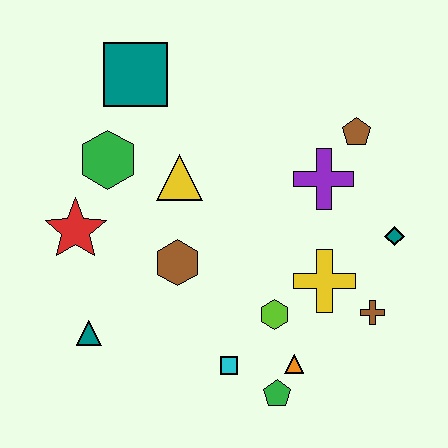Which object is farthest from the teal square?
The green pentagon is farthest from the teal square.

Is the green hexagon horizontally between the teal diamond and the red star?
Yes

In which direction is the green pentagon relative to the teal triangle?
The green pentagon is to the right of the teal triangle.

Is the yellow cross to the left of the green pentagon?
No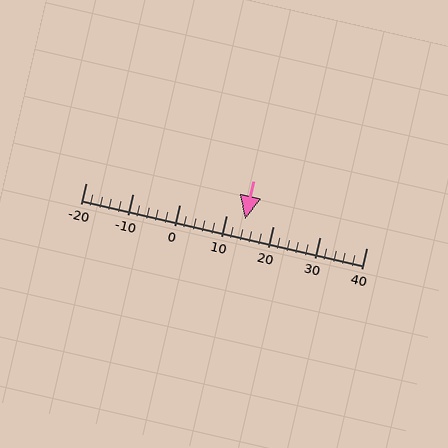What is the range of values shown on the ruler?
The ruler shows values from -20 to 40.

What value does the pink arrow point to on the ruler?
The pink arrow points to approximately 14.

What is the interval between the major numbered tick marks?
The major tick marks are spaced 10 units apart.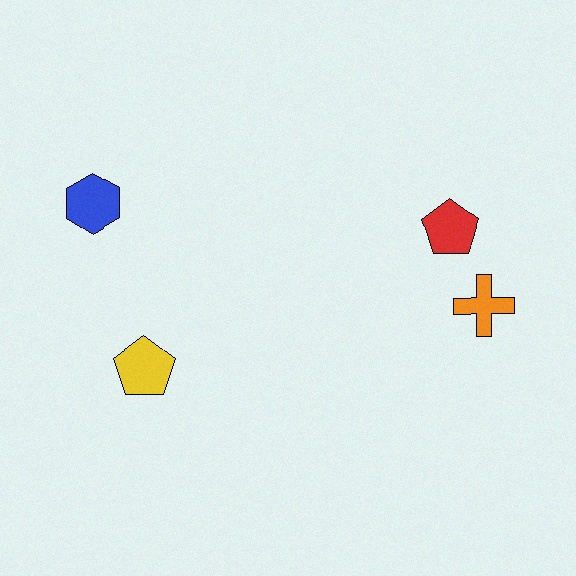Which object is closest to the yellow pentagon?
The blue hexagon is closest to the yellow pentagon.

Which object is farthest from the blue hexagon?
The orange cross is farthest from the blue hexagon.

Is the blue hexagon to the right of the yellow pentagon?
No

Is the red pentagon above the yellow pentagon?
Yes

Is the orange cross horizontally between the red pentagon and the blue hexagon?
No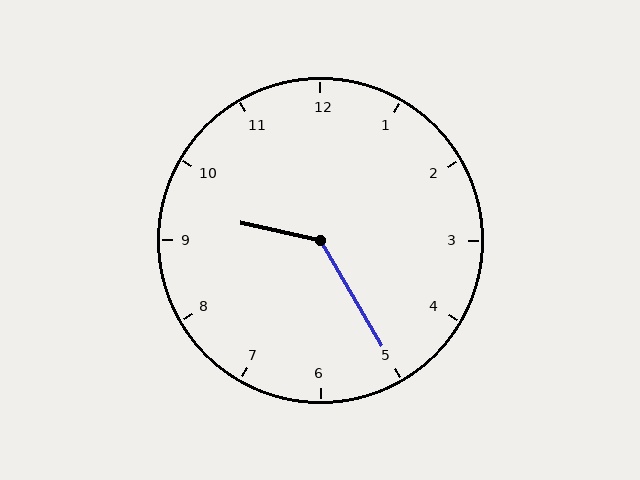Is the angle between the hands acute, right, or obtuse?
It is obtuse.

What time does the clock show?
9:25.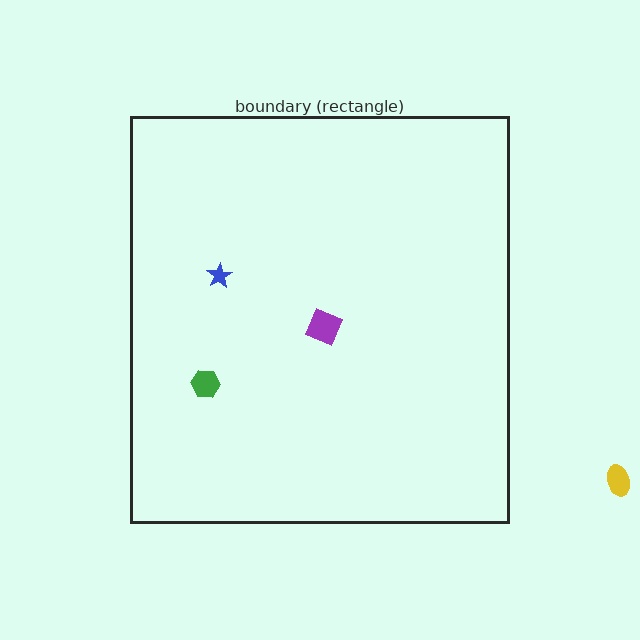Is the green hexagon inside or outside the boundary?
Inside.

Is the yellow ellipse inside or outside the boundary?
Outside.